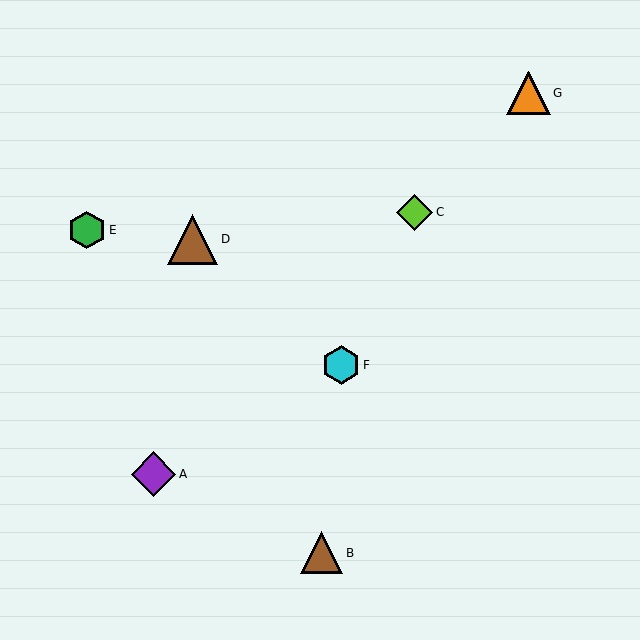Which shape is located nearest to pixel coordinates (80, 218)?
The green hexagon (labeled E) at (87, 230) is nearest to that location.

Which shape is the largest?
The brown triangle (labeled D) is the largest.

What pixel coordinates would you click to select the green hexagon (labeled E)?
Click at (87, 230) to select the green hexagon E.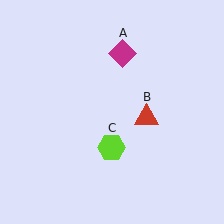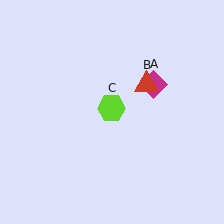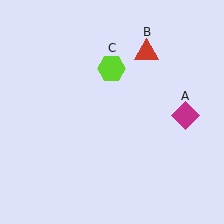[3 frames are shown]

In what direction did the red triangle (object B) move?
The red triangle (object B) moved up.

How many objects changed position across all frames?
3 objects changed position: magenta diamond (object A), red triangle (object B), lime hexagon (object C).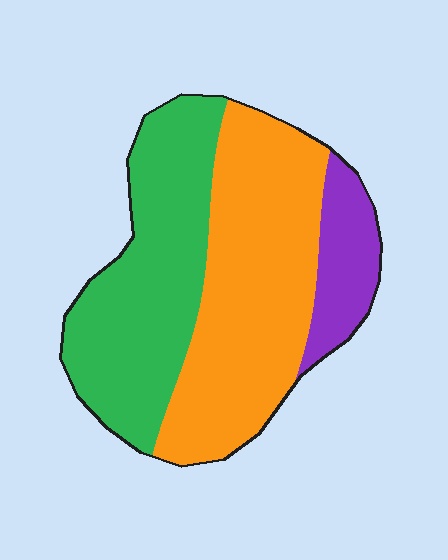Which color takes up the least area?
Purple, at roughly 15%.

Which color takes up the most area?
Orange, at roughly 45%.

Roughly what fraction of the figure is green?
Green takes up about two fifths (2/5) of the figure.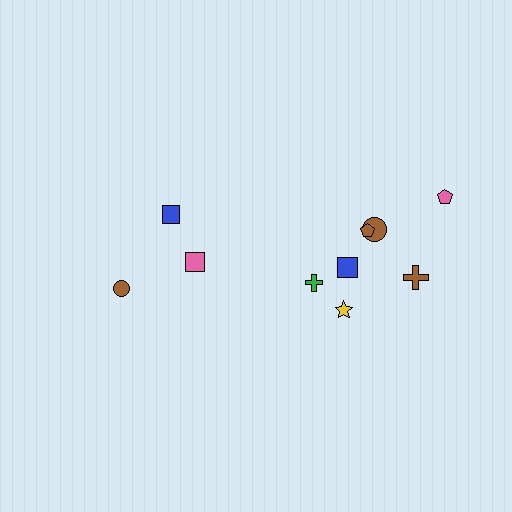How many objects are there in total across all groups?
There are 10 objects.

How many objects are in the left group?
There are 3 objects.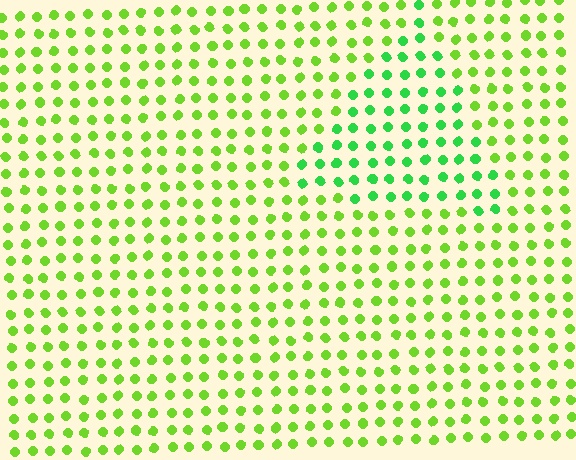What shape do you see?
I see a triangle.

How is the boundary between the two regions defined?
The boundary is defined purely by a slight shift in hue (about 33 degrees). Spacing, size, and orientation are identical on both sides.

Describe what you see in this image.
The image is filled with small lime elements in a uniform arrangement. A triangle-shaped region is visible where the elements are tinted to a slightly different hue, forming a subtle color boundary.